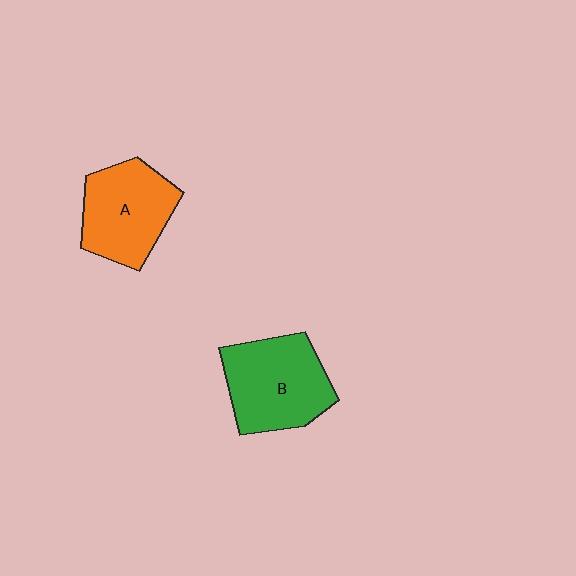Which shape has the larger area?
Shape B (green).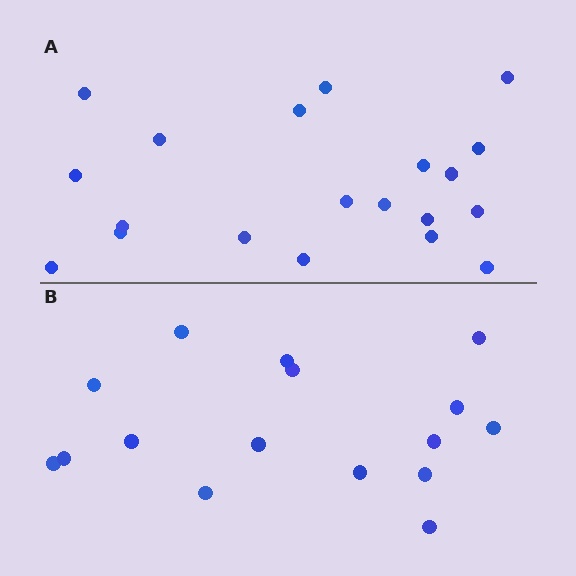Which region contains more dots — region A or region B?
Region A (the top region) has more dots.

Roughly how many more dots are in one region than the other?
Region A has about 4 more dots than region B.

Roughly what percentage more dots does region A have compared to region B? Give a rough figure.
About 25% more.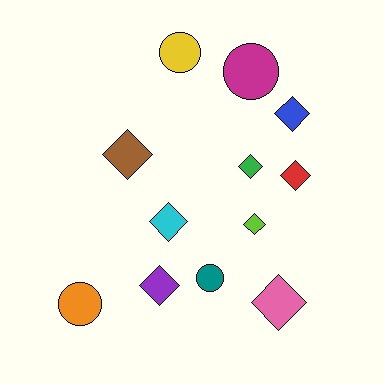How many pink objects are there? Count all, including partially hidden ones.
There is 1 pink object.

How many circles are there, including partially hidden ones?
There are 4 circles.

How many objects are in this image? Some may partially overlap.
There are 12 objects.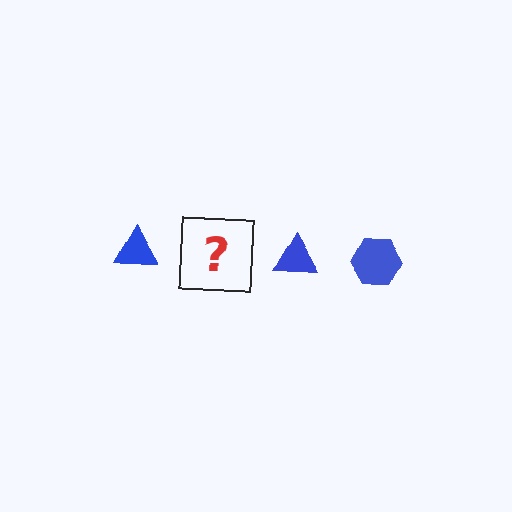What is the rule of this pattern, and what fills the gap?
The rule is that the pattern cycles through triangle, hexagon shapes in blue. The gap should be filled with a blue hexagon.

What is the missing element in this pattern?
The missing element is a blue hexagon.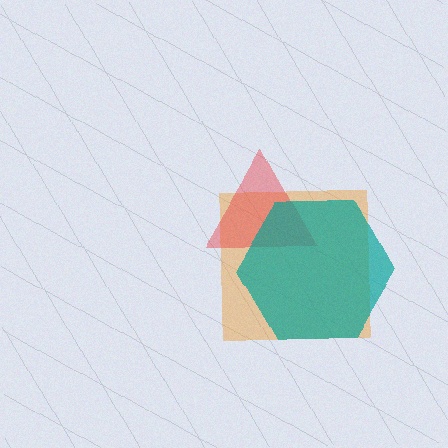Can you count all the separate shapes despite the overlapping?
Yes, there are 3 separate shapes.